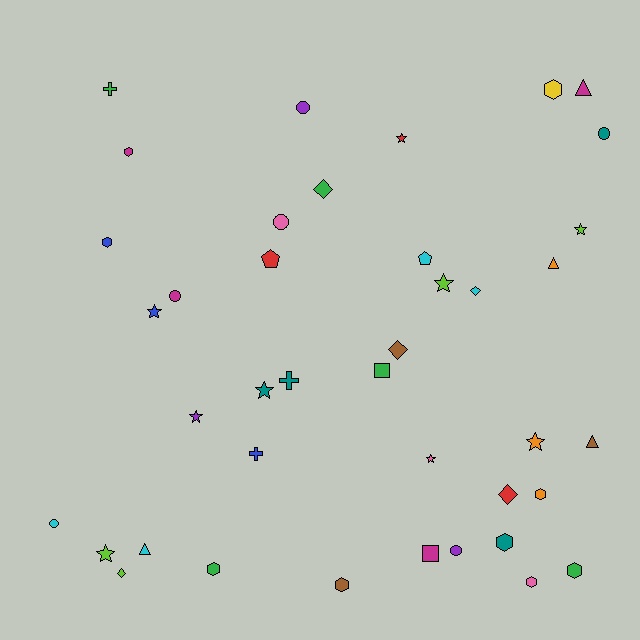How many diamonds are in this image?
There are 5 diamonds.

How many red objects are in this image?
There are 3 red objects.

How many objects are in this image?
There are 40 objects.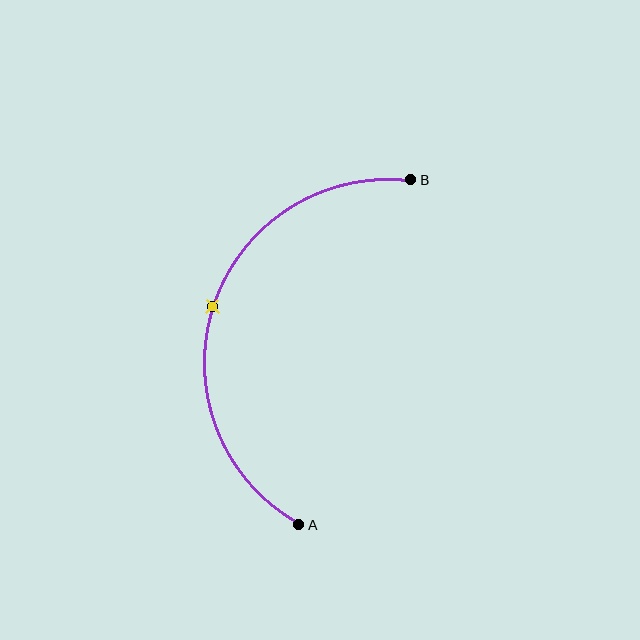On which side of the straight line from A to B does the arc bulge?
The arc bulges to the left of the straight line connecting A and B.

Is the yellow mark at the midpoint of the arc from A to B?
Yes. The yellow mark lies on the arc at equal arc-length from both A and B — it is the arc midpoint.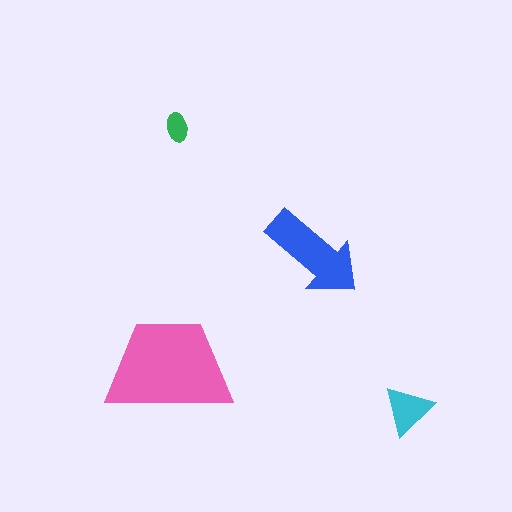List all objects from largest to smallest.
The pink trapezoid, the blue arrow, the cyan triangle, the green ellipse.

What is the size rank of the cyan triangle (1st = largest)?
3rd.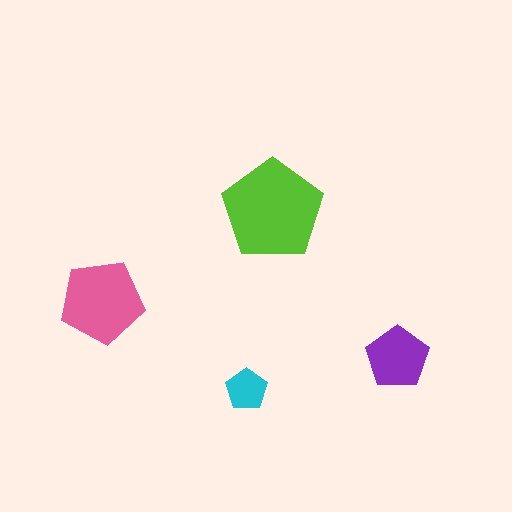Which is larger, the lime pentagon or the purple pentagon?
The lime one.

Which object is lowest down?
The cyan pentagon is bottommost.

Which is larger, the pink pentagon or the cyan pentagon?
The pink one.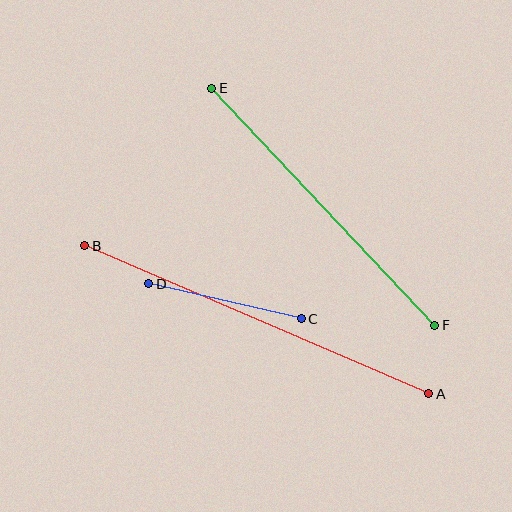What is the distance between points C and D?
The distance is approximately 156 pixels.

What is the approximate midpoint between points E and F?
The midpoint is at approximately (323, 207) pixels.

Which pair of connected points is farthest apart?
Points A and B are farthest apart.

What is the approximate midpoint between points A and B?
The midpoint is at approximately (257, 320) pixels.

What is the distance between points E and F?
The distance is approximately 326 pixels.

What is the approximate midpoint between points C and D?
The midpoint is at approximately (225, 301) pixels.